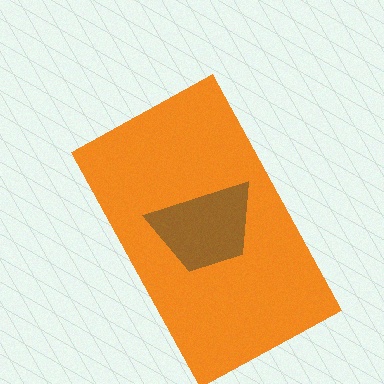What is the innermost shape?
The brown trapezoid.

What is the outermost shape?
The orange rectangle.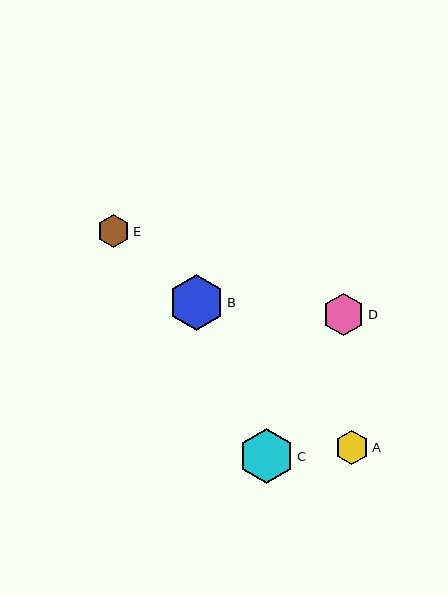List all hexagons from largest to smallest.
From largest to smallest: B, C, D, A, E.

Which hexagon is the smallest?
Hexagon E is the smallest with a size of approximately 32 pixels.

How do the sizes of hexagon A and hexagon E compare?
Hexagon A and hexagon E are approximately the same size.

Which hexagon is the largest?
Hexagon B is the largest with a size of approximately 55 pixels.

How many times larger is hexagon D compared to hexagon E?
Hexagon D is approximately 1.3 times the size of hexagon E.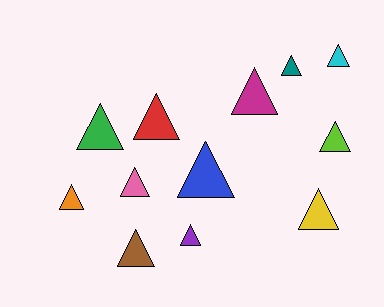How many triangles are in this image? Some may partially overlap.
There are 12 triangles.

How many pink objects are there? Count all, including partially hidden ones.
There is 1 pink object.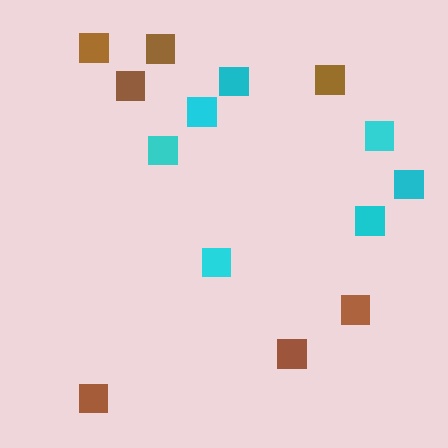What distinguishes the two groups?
There are 2 groups: one group of cyan squares (7) and one group of brown squares (7).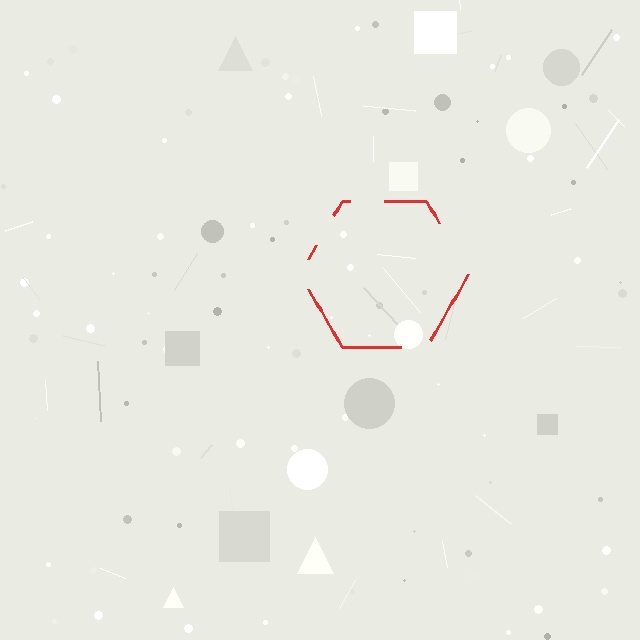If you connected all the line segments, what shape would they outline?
They would outline a hexagon.